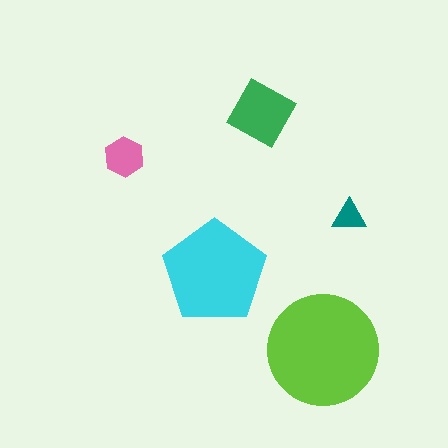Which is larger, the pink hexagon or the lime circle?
The lime circle.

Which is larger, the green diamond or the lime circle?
The lime circle.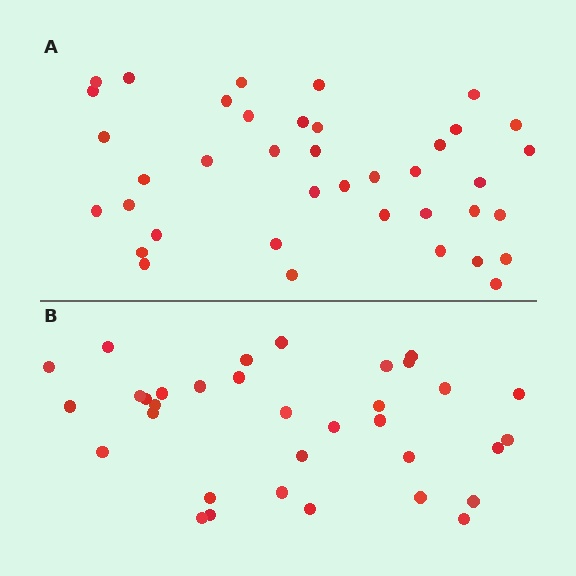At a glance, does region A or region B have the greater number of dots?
Region A (the top region) has more dots.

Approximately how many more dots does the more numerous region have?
Region A has about 5 more dots than region B.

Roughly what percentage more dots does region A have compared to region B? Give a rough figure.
About 15% more.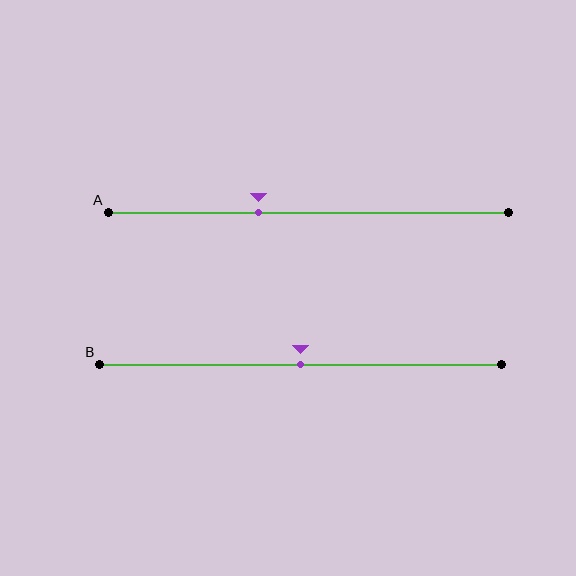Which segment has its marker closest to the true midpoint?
Segment B has its marker closest to the true midpoint.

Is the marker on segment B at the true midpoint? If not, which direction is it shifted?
Yes, the marker on segment B is at the true midpoint.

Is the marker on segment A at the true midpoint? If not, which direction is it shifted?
No, the marker on segment A is shifted to the left by about 12% of the segment length.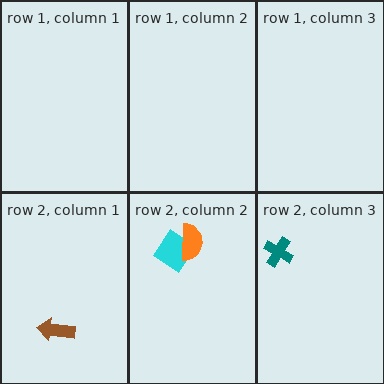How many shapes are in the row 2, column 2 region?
2.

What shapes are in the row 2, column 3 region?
The teal cross.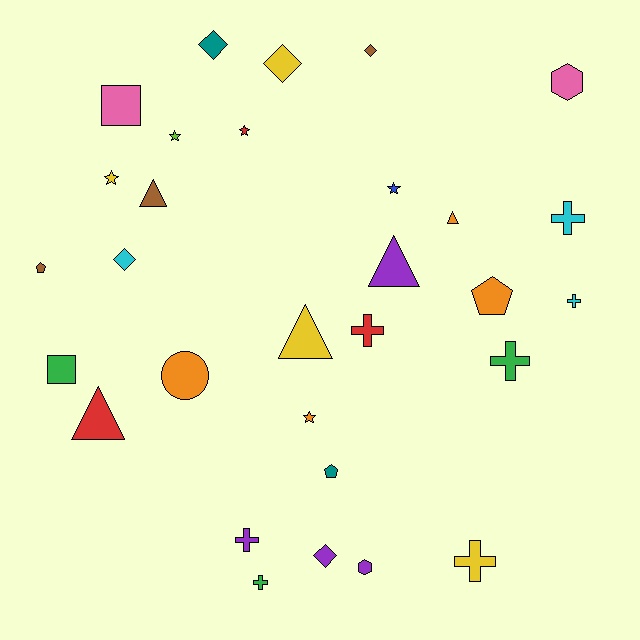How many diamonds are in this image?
There are 5 diamonds.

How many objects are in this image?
There are 30 objects.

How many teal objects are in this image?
There are 2 teal objects.